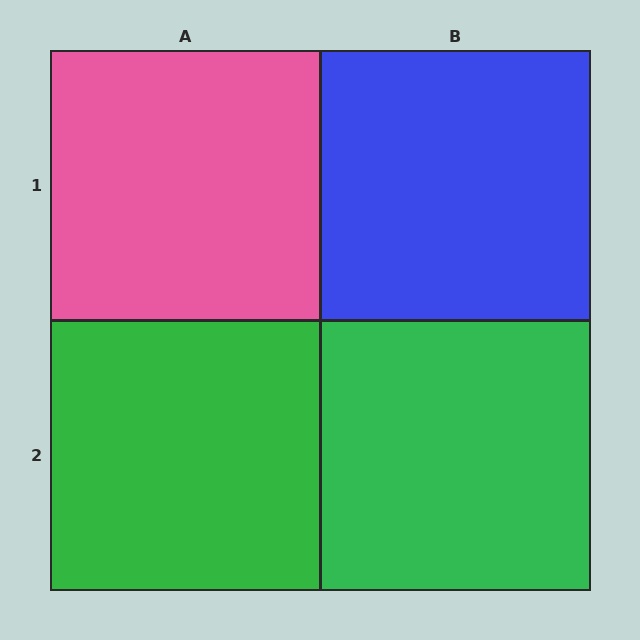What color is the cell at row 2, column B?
Green.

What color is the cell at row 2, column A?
Green.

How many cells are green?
2 cells are green.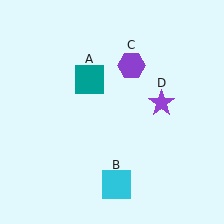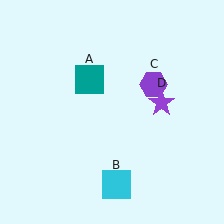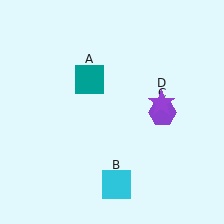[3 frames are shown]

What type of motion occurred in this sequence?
The purple hexagon (object C) rotated clockwise around the center of the scene.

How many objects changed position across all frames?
1 object changed position: purple hexagon (object C).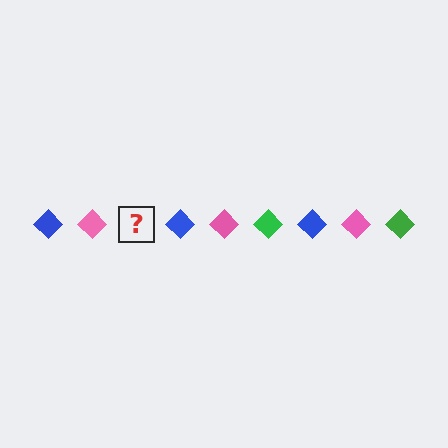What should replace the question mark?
The question mark should be replaced with a green diamond.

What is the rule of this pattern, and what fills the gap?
The rule is that the pattern cycles through blue, pink, green diamonds. The gap should be filled with a green diamond.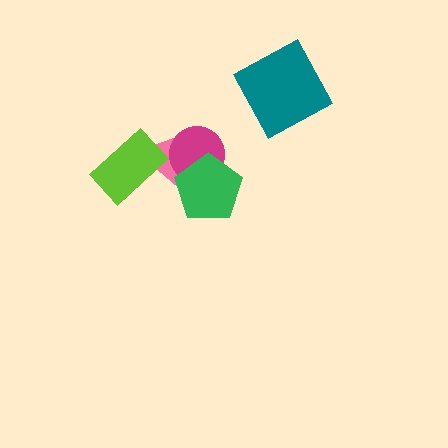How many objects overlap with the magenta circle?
2 objects overlap with the magenta circle.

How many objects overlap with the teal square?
0 objects overlap with the teal square.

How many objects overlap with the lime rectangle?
1 object overlaps with the lime rectangle.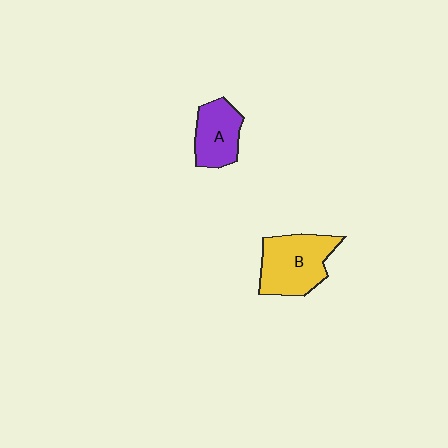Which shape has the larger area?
Shape B (yellow).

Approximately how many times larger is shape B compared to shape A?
Approximately 1.4 times.